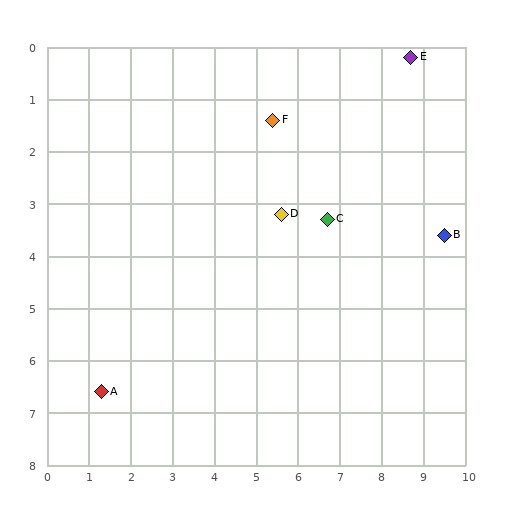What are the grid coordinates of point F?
Point F is at approximately (5.4, 1.4).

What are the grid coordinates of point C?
Point C is at approximately (6.7, 3.3).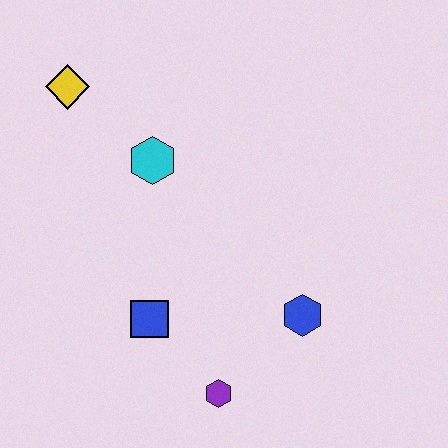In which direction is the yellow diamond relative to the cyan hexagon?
The yellow diamond is to the left of the cyan hexagon.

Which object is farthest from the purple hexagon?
The yellow diamond is farthest from the purple hexagon.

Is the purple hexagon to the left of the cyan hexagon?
No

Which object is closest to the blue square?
The purple hexagon is closest to the blue square.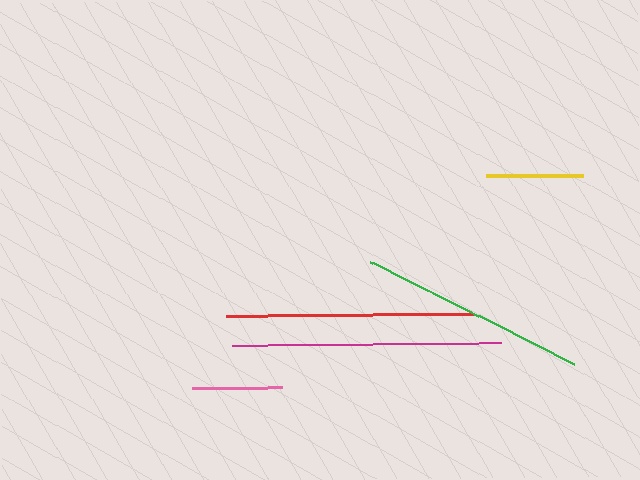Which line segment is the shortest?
The pink line is the shortest at approximately 90 pixels.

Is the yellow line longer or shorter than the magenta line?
The magenta line is longer than the yellow line.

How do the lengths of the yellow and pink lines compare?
The yellow and pink lines are approximately the same length.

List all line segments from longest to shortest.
From longest to shortest: magenta, red, green, yellow, pink.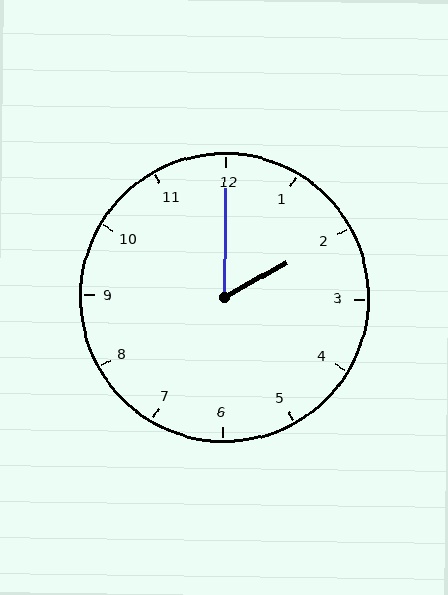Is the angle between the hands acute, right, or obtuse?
It is acute.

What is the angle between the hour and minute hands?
Approximately 60 degrees.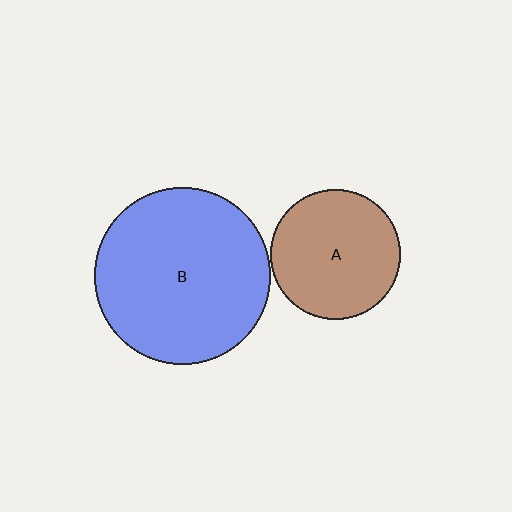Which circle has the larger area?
Circle B (blue).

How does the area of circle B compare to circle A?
Approximately 1.8 times.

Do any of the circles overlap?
No, none of the circles overlap.